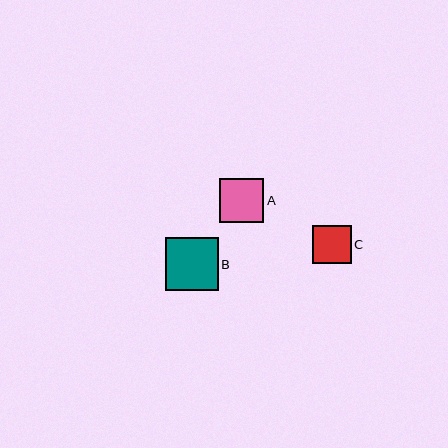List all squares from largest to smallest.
From largest to smallest: B, A, C.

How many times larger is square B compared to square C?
Square B is approximately 1.4 times the size of square C.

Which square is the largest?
Square B is the largest with a size of approximately 53 pixels.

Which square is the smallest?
Square C is the smallest with a size of approximately 38 pixels.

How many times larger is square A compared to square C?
Square A is approximately 1.2 times the size of square C.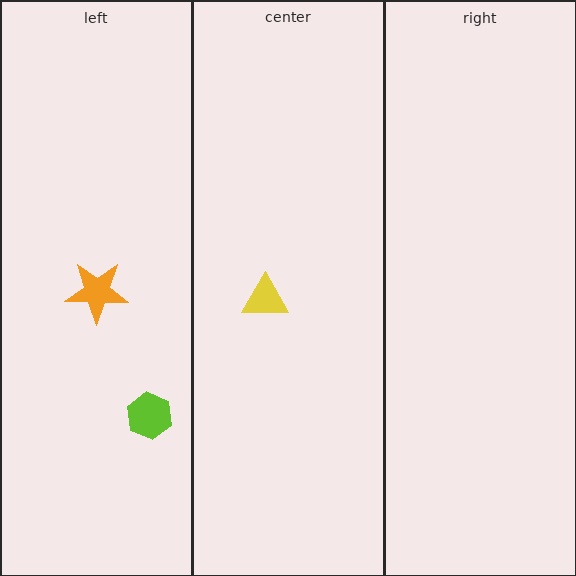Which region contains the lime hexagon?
The left region.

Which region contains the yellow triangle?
The center region.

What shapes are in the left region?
The lime hexagon, the orange star.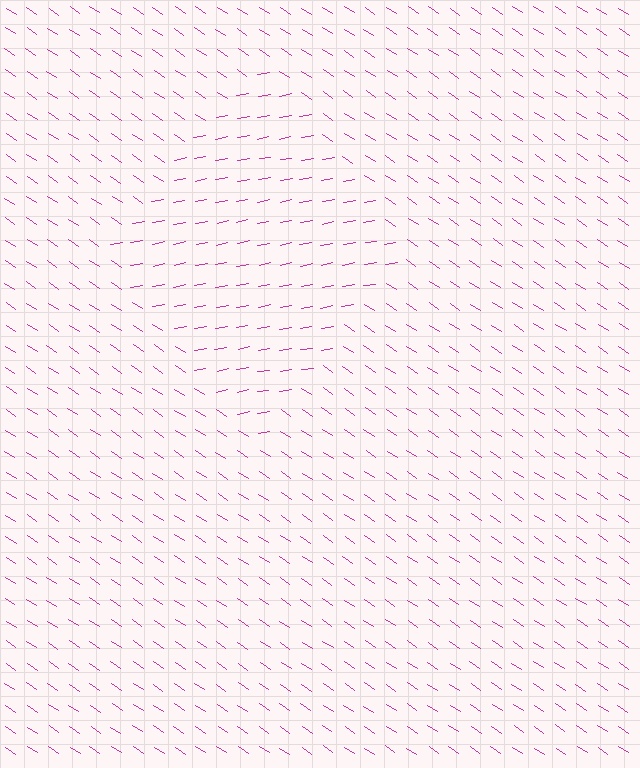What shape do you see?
I see a diamond.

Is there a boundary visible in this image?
Yes, there is a texture boundary formed by a change in line orientation.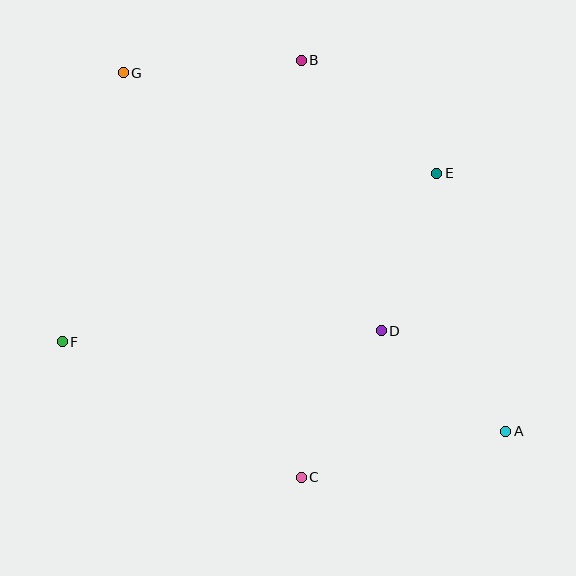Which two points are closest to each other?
Points A and D are closest to each other.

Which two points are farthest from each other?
Points A and G are farthest from each other.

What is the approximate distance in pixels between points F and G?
The distance between F and G is approximately 276 pixels.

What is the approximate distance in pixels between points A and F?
The distance between A and F is approximately 452 pixels.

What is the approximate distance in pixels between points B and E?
The distance between B and E is approximately 176 pixels.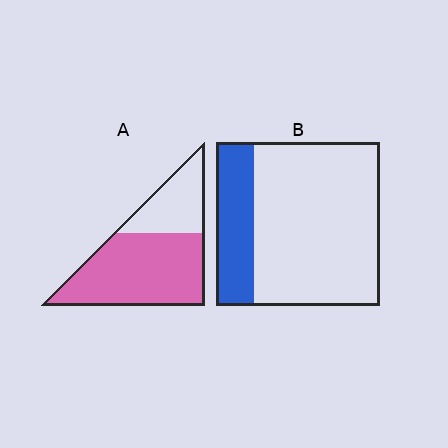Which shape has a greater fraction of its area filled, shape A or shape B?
Shape A.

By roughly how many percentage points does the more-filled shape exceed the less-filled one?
By roughly 45 percentage points (A over B).